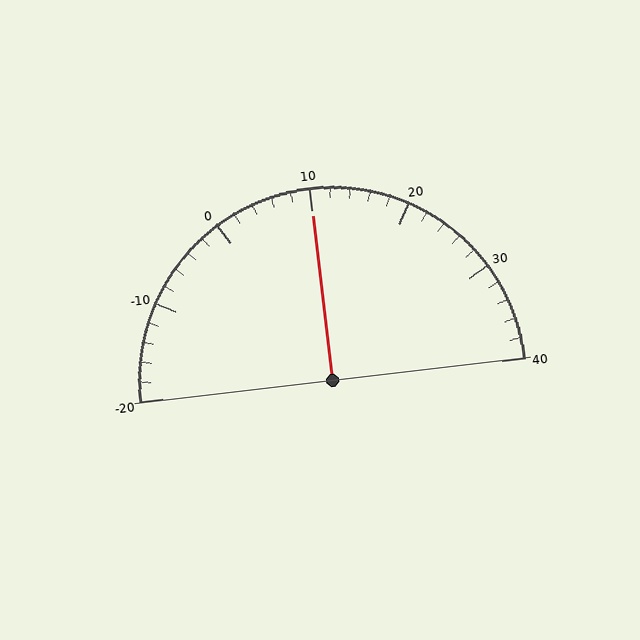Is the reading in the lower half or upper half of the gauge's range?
The reading is in the upper half of the range (-20 to 40).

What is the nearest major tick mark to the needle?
The nearest major tick mark is 10.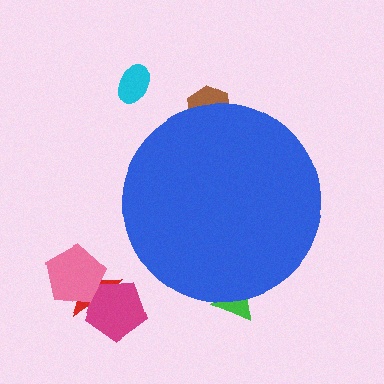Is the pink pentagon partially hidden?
No, the pink pentagon is fully visible.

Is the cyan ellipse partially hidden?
No, the cyan ellipse is fully visible.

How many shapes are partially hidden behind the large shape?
2 shapes are partially hidden.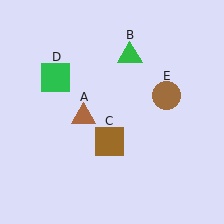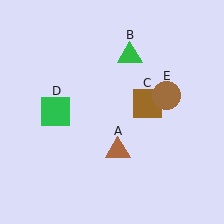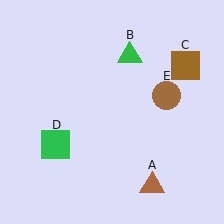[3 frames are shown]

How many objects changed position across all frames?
3 objects changed position: brown triangle (object A), brown square (object C), green square (object D).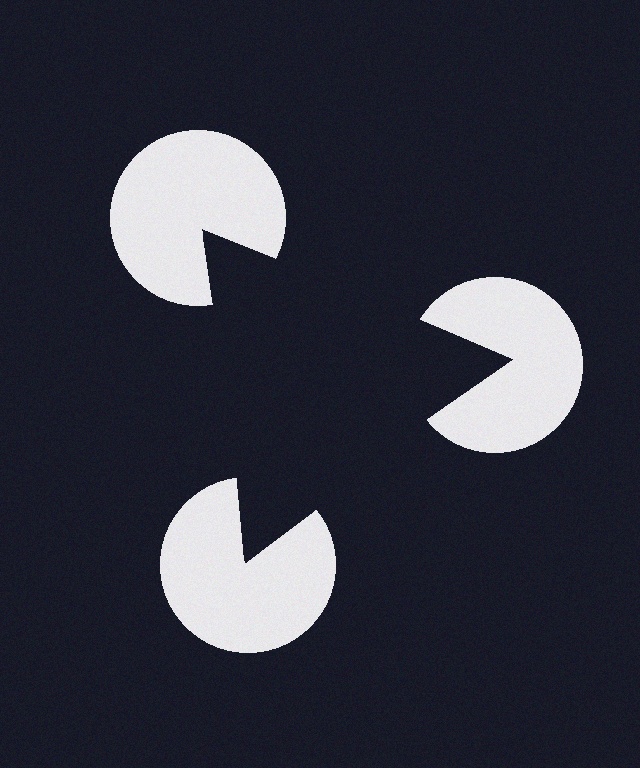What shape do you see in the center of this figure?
An illusory triangle — its edges are inferred from the aligned wedge cuts in the pac-man discs, not physically drawn.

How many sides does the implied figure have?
3 sides.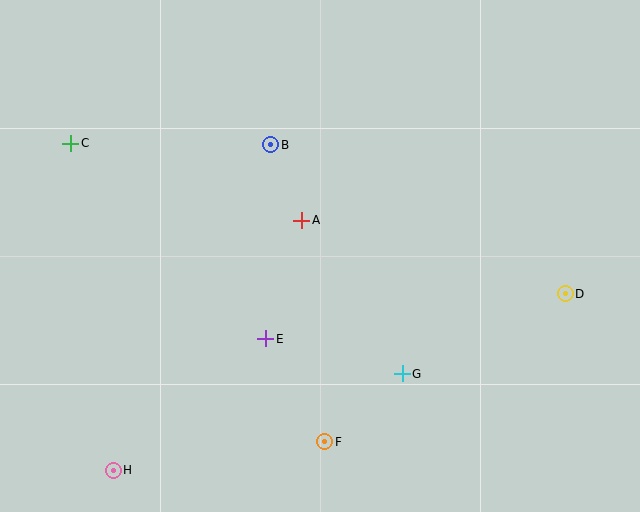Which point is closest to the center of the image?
Point A at (302, 220) is closest to the center.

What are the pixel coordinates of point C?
Point C is at (71, 143).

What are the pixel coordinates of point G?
Point G is at (402, 374).